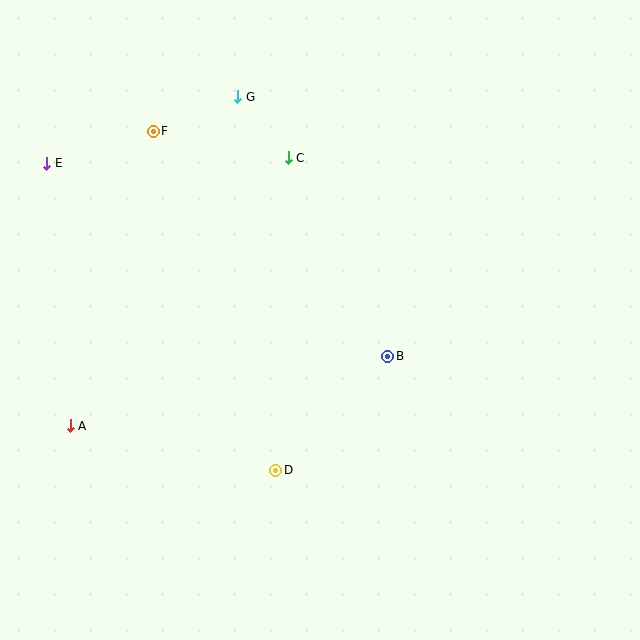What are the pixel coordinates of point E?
Point E is at (47, 163).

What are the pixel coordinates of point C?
Point C is at (288, 158).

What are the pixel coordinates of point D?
Point D is at (276, 470).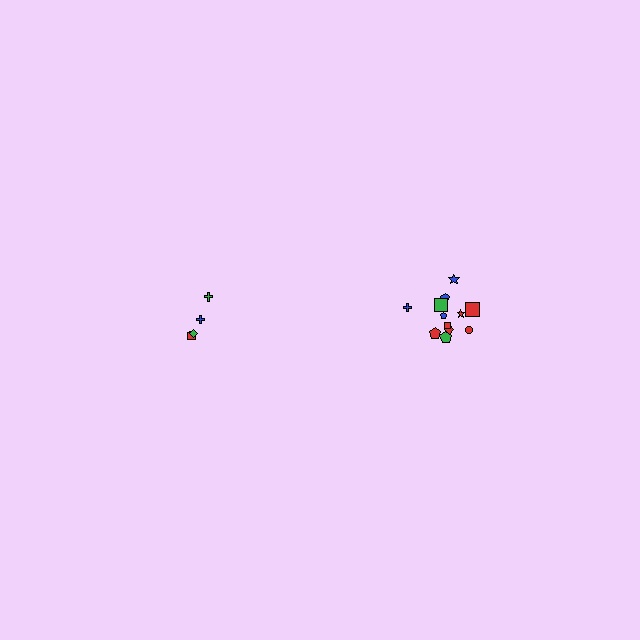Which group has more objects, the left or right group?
The right group.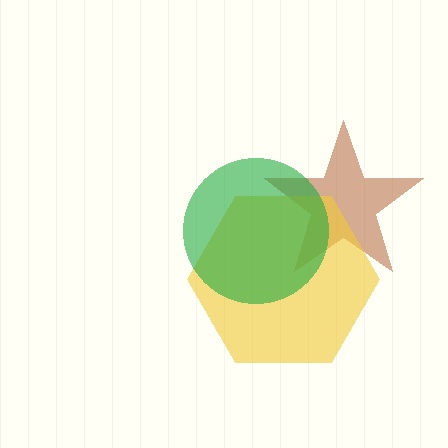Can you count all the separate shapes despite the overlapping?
Yes, there are 3 separate shapes.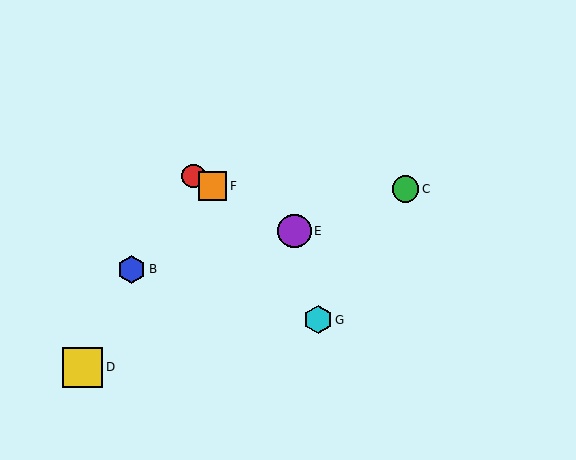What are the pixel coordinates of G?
Object G is at (318, 320).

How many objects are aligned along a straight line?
3 objects (A, E, F) are aligned along a straight line.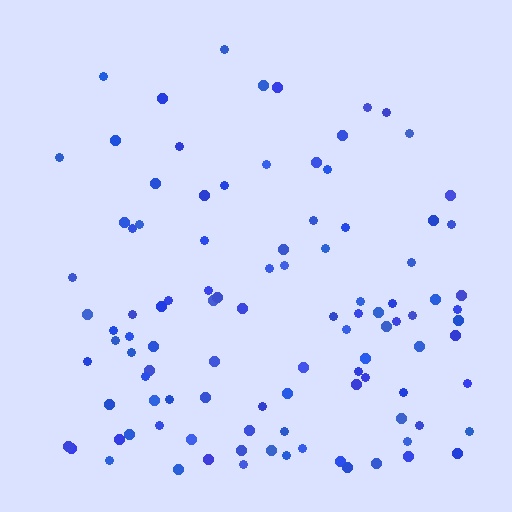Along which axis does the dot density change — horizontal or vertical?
Vertical.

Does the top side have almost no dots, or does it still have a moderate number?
Still a moderate number, just noticeably fewer than the bottom.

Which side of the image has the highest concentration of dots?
The bottom.